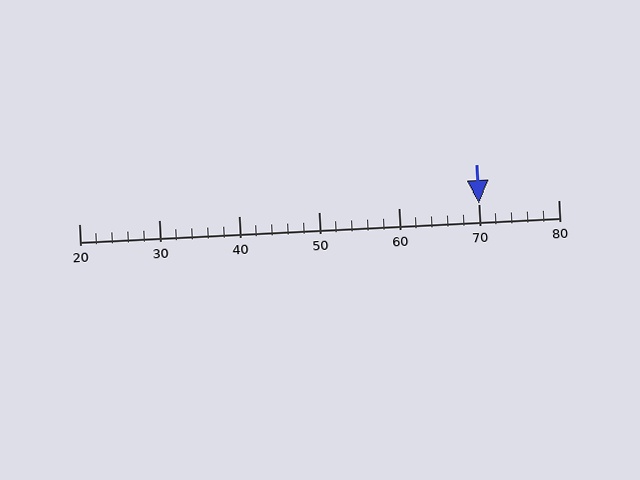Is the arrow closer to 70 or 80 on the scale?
The arrow is closer to 70.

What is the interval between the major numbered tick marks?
The major tick marks are spaced 10 units apart.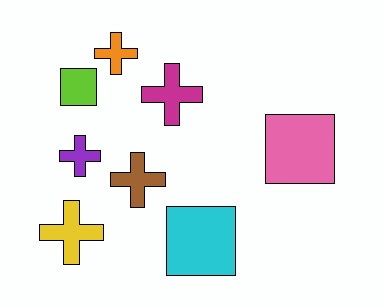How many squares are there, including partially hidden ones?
There are 3 squares.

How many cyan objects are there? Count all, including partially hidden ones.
There is 1 cyan object.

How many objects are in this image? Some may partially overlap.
There are 8 objects.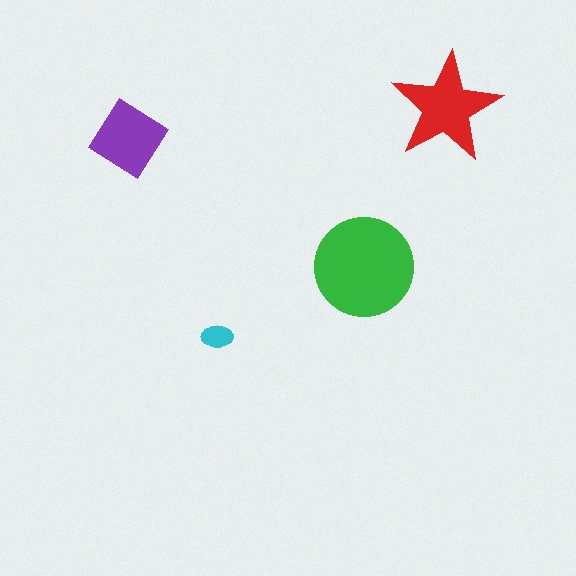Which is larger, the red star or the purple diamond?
The red star.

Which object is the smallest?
The cyan ellipse.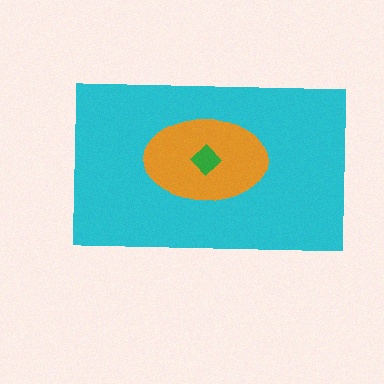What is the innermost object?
The green diamond.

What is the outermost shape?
The cyan rectangle.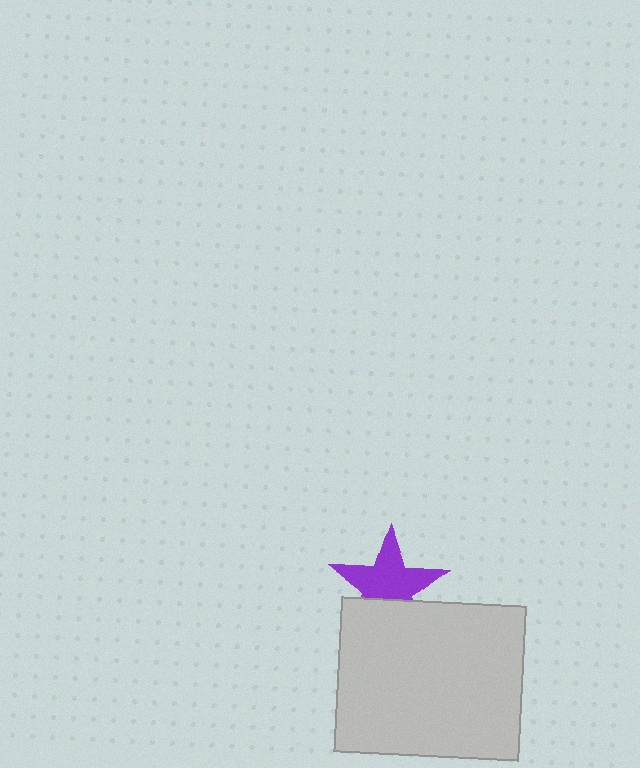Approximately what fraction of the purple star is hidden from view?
Roughly 33% of the purple star is hidden behind the light gray rectangle.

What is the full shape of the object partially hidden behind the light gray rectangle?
The partially hidden object is a purple star.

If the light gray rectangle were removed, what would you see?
You would see the complete purple star.